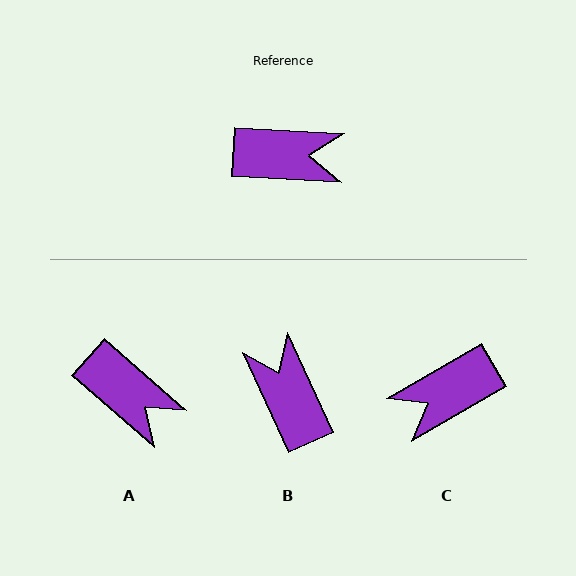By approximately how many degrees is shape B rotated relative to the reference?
Approximately 117 degrees counter-clockwise.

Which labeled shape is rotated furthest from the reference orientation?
C, about 147 degrees away.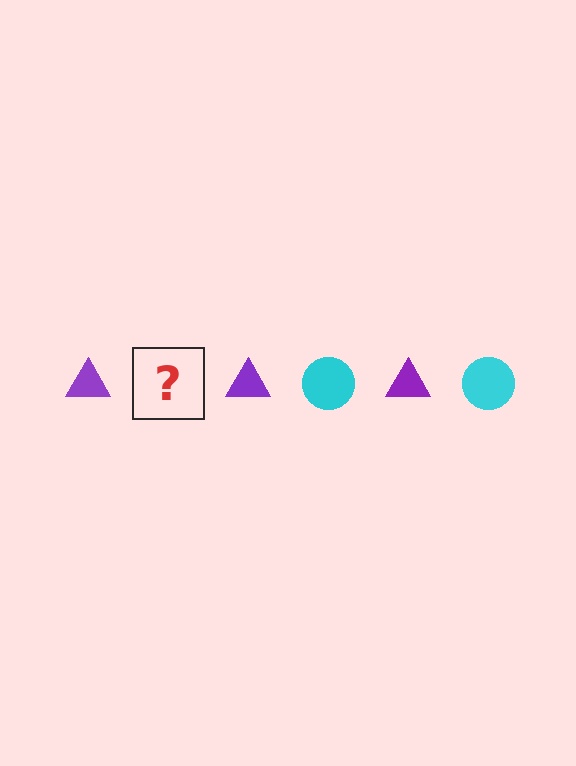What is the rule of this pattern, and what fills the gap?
The rule is that the pattern alternates between purple triangle and cyan circle. The gap should be filled with a cyan circle.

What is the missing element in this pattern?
The missing element is a cyan circle.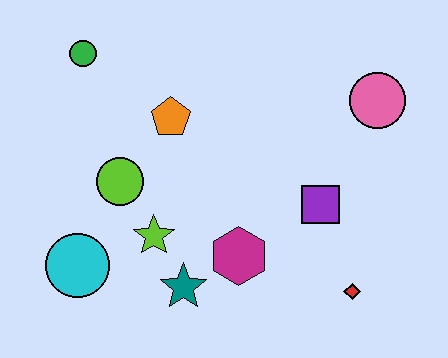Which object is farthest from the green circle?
The red diamond is farthest from the green circle.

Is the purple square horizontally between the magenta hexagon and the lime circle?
No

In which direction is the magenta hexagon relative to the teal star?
The magenta hexagon is to the right of the teal star.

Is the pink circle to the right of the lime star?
Yes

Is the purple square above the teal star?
Yes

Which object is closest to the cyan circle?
The lime star is closest to the cyan circle.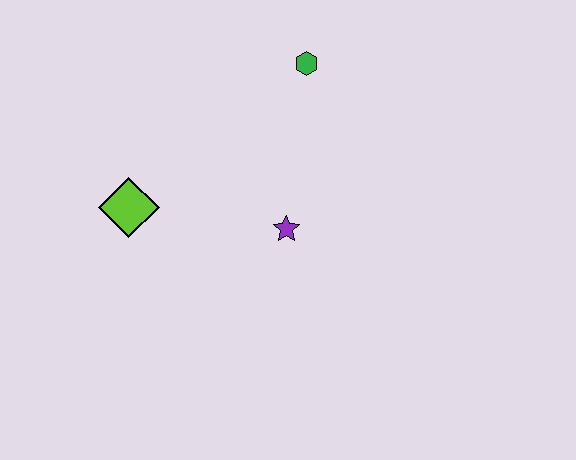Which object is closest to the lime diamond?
The purple star is closest to the lime diamond.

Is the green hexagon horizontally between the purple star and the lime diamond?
No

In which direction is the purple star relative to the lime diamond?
The purple star is to the right of the lime diamond.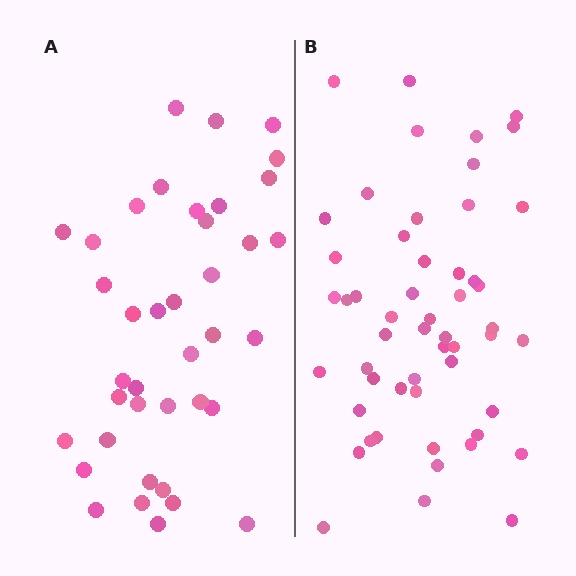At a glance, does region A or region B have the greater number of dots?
Region B (the right region) has more dots.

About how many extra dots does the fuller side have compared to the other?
Region B has approximately 15 more dots than region A.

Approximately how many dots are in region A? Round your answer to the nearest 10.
About 40 dots. (The exact count is 39, which rounds to 40.)